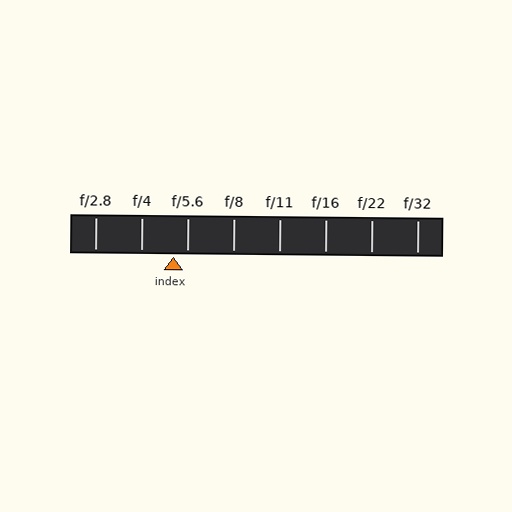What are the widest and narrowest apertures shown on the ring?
The widest aperture shown is f/2.8 and the narrowest is f/32.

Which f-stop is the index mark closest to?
The index mark is closest to f/5.6.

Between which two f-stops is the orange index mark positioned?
The index mark is between f/4 and f/5.6.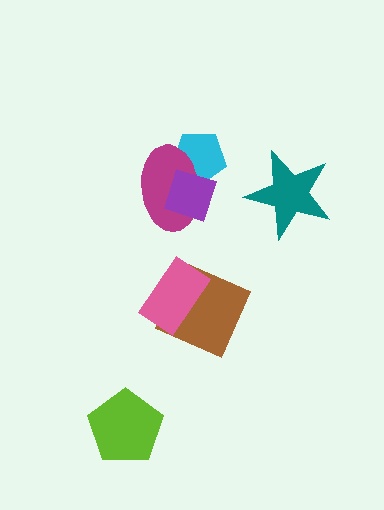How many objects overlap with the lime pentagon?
0 objects overlap with the lime pentagon.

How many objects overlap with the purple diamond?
2 objects overlap with the purple diamond.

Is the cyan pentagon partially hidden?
Yes, it is partially covered by another shape.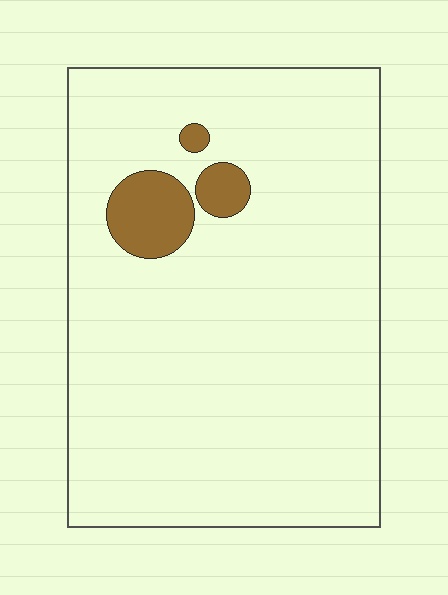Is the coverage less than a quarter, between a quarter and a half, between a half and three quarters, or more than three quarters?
Less than a quarter.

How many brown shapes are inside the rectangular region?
3.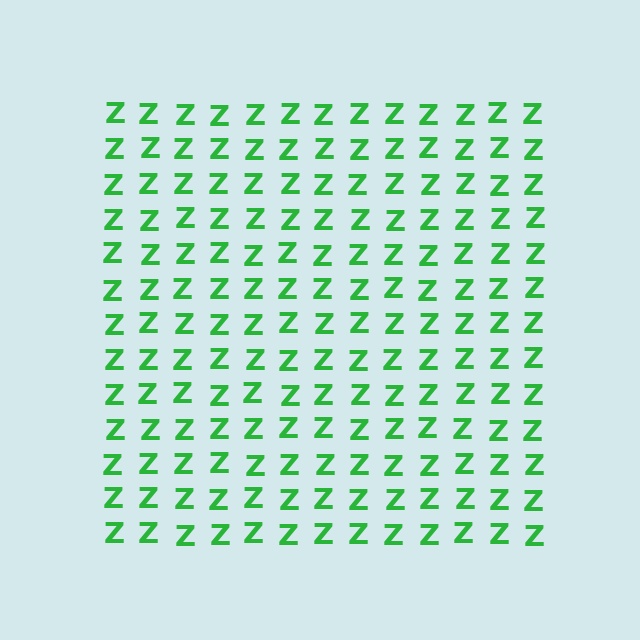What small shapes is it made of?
It is made of small letter Z's.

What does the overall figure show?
The overall figure shows a square.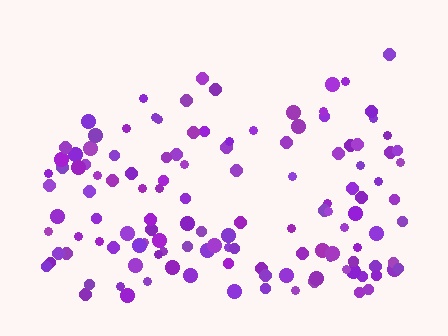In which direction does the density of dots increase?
From top to bottom, with the bottom side densest.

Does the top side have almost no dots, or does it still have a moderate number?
Still a moderate number, just noticeably fewer than the bottom.